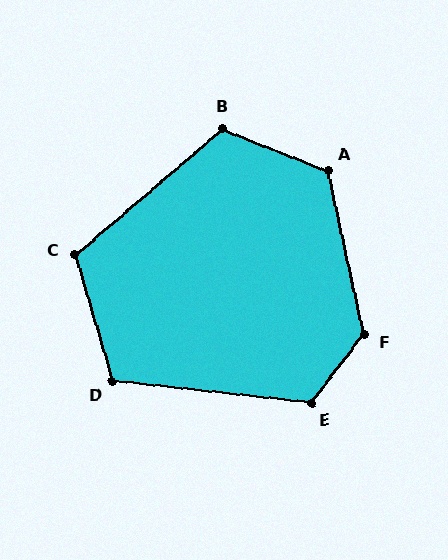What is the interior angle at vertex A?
Approximately 124 degrees (obtuse).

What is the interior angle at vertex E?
Approximately 122 degrees (obtuse).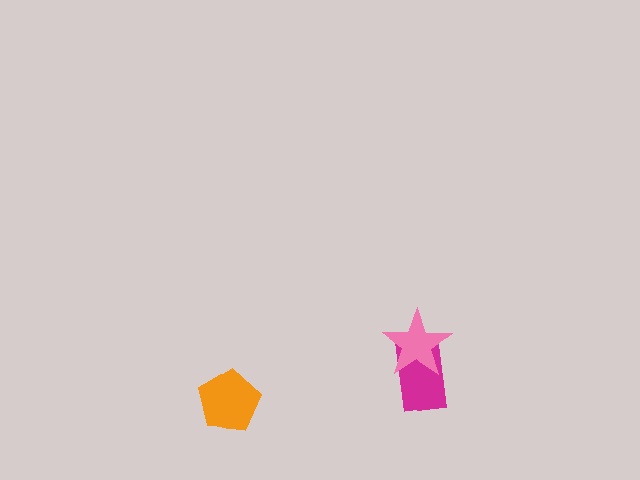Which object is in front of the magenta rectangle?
The pink star is in front of the magenta rectangle.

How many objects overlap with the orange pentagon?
0 objects overlap with the orange pentagon.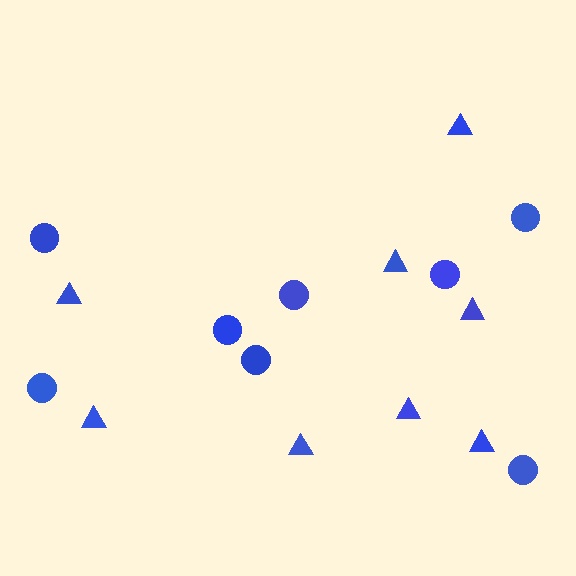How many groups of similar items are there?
There are 2 groups: one group of triangles (8) and one group of circles (8).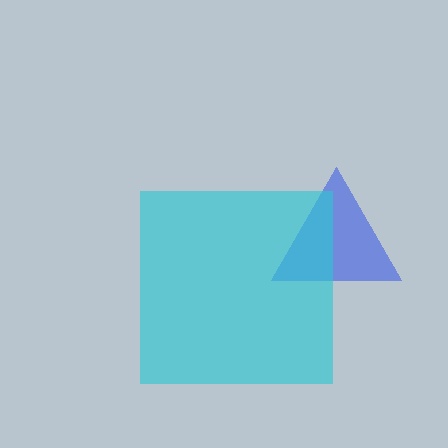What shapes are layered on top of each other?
The layered shapes are: a blue triangle, a cyan square.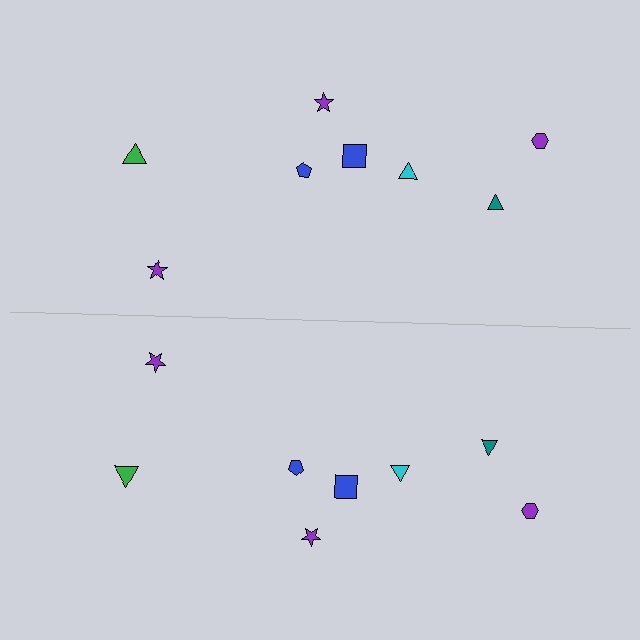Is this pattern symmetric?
Yes, this pattern has bilateral (reflection) symmetry.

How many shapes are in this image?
There are 16 shapes in this image.